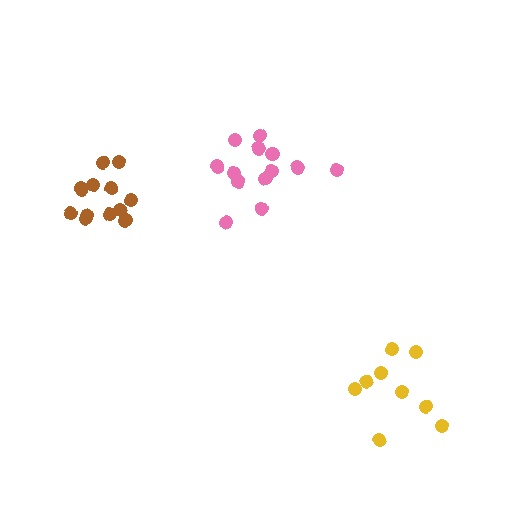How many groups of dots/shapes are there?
There are 3 groups.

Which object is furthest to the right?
The yellow cluster is rightmost.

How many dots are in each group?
Group 1: 9 dots, Group 2: 13 dots, Group 3: 14 dots (36 total).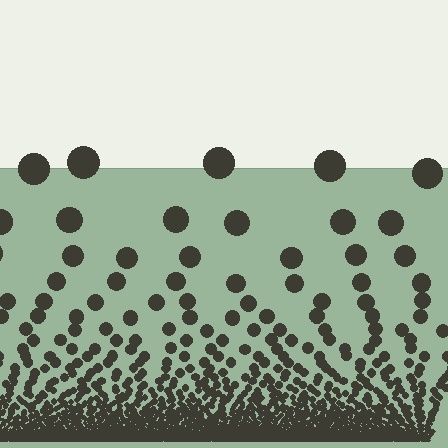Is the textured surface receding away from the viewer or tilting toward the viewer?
The surface appears to tilt toward the viewer. Texture elements get larger and sparser toward the top.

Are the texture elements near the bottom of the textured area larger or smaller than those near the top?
Smaller. The gradient is inverted — elements near the bottom are smaller and denser.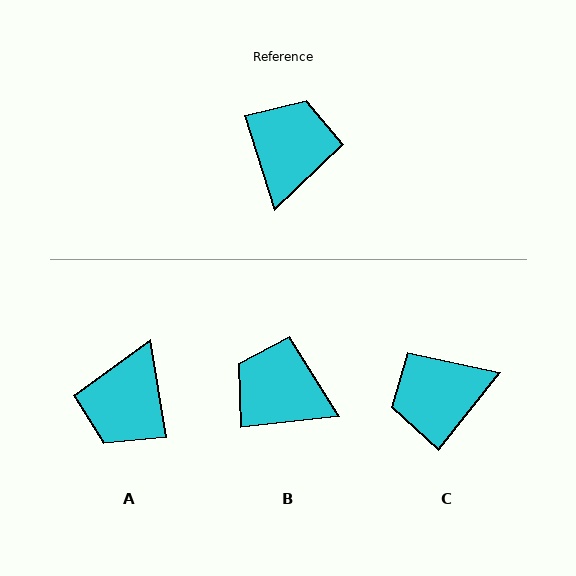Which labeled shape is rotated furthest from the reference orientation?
A, about 172 degrees away.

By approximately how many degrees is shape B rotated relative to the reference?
Approximately 78 degrees counter-clockwise.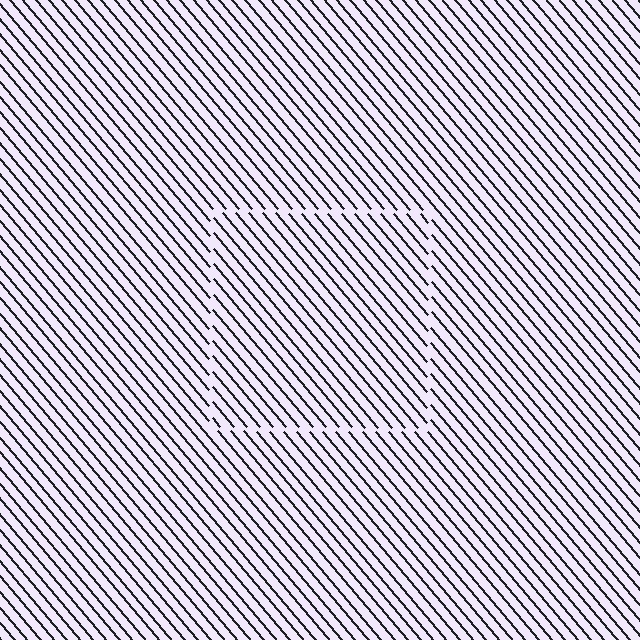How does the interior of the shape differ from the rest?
The interior of the shape contains the same grating, shifted by half a period — the contour is defined by the phase discontinuity where line-ends from the inner and outer gratings abut.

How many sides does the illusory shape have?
4 sides — the line-ends trace a square.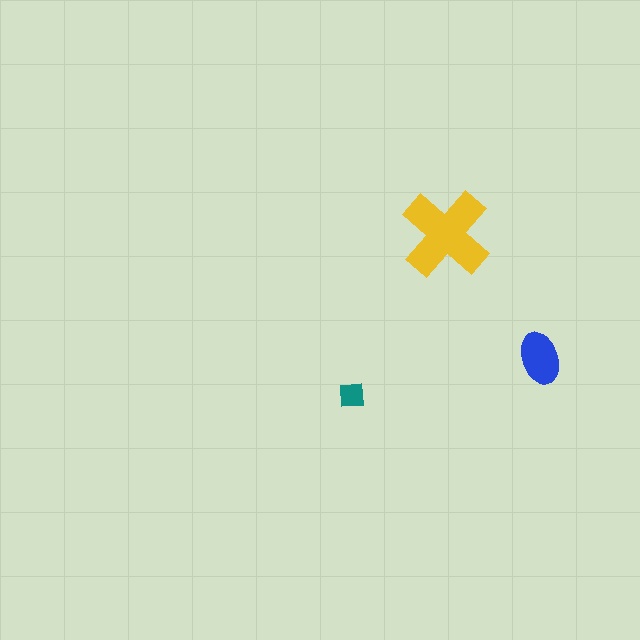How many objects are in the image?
There are 3 objects in the image.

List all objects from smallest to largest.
The teal square, the blue ellipse, the yellow cross.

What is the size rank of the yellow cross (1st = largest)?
1st.